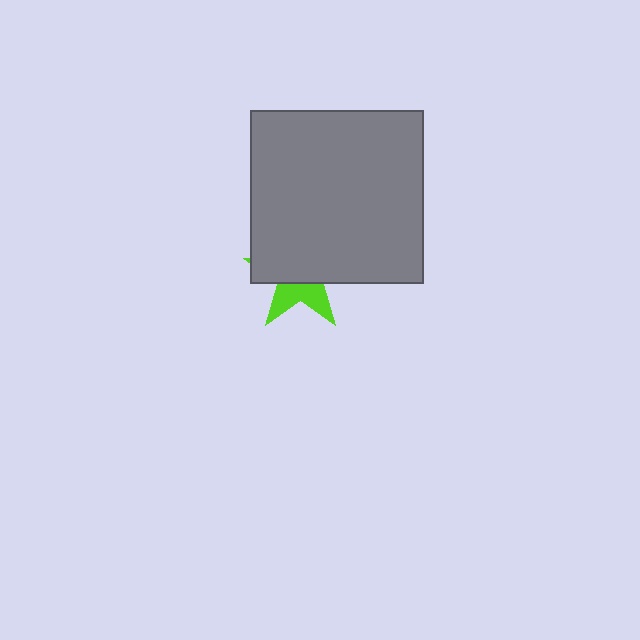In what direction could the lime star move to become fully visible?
The lime star could move down. That would shift it out from behind the gray square entirely.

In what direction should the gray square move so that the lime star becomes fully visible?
The gray square should move up. That is the shortest direction to clear the overlap and leave the lime star fully visible.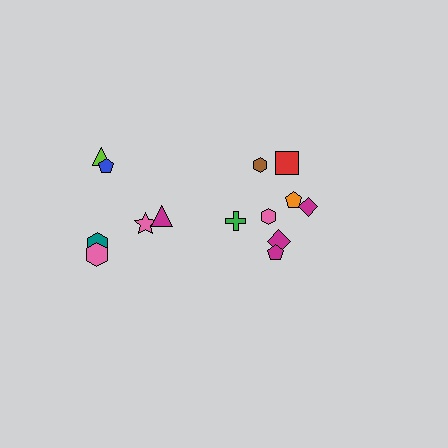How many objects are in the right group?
There are 8 objects.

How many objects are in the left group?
There are 6 objects.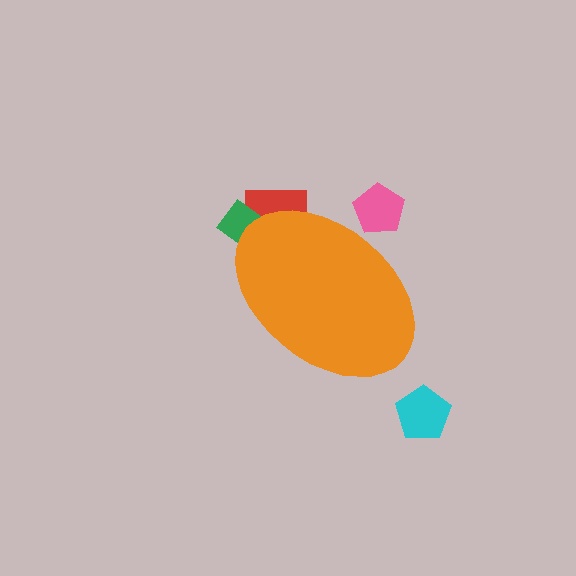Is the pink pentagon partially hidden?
Yes, the pink pentagon is partially hidden behind the orange ellipse.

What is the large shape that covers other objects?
An orange ellipse.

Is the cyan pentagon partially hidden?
No, the cyan pentagon is fully visible.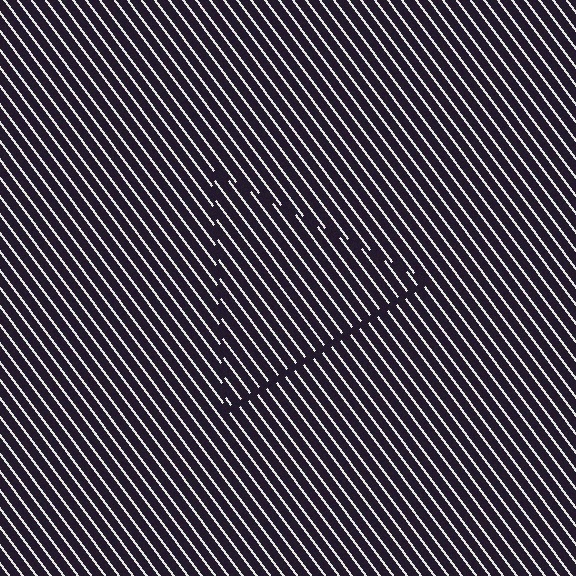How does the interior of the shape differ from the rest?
The interior of the shape contains the same grating, shifted by half a period — the contour is defined by the phase discontinuity where line-ends from the inner and outer gratings abut.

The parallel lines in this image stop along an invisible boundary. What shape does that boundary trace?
An illusory triangle. The interior of the shape contains the same grating, shifted by half a period — the contour is defined by the phase discontinuity where line-ends from the inner and outer gratings abut.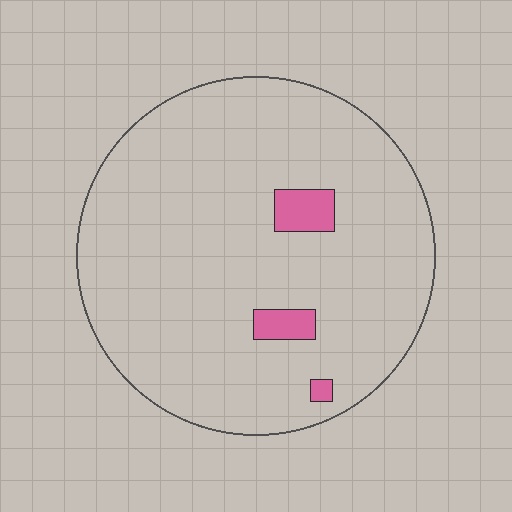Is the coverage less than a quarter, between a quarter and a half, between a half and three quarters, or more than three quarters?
Less than a quarter.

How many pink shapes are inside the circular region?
3.